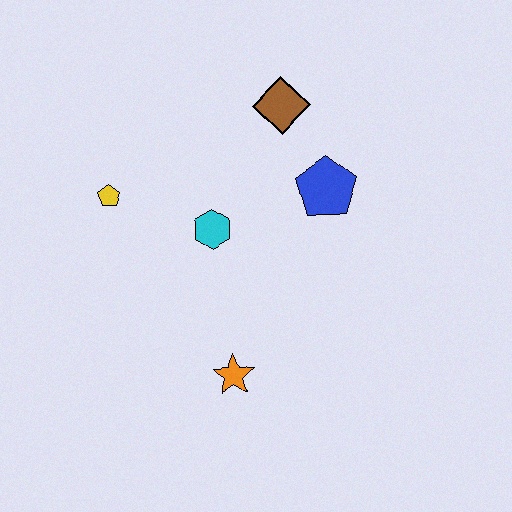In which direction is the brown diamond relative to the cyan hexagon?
The brown diamond is above the cyan hexagon.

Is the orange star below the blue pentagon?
Yes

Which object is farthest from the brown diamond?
The orange star is farthest from the brown diamond.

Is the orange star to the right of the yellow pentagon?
Yes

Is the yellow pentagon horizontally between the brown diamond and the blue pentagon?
No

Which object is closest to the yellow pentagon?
The cyan hexagon is closest to the yellow pentagon.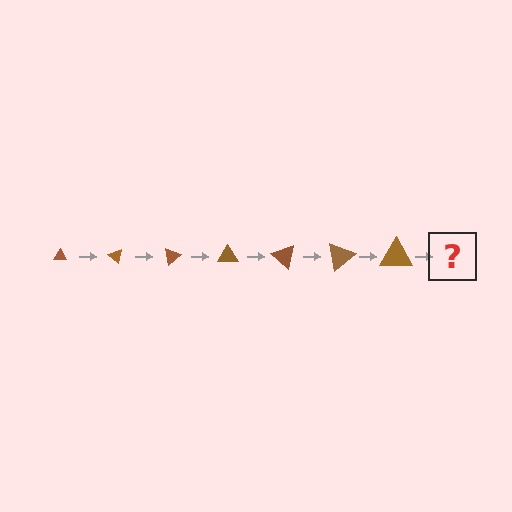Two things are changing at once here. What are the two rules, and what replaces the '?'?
The two rules are that the triangle grows larger each step and it rotates 40 degrees each step. The '?' should be a triangle, larger than the previous one and rotated 280 degrees from the start.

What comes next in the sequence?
The next element should be a triangle, larger than the previous one and rotated 280 degrees from the start.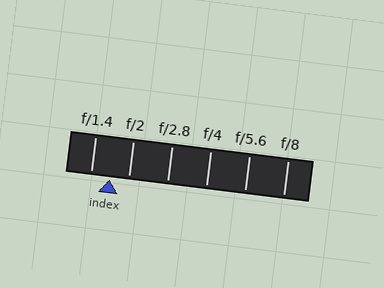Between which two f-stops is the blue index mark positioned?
The index mark is between f/1.4 and f/2.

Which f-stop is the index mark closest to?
The index mark is closest to f/2.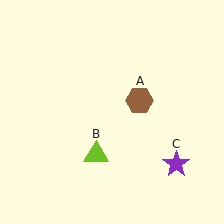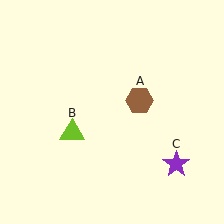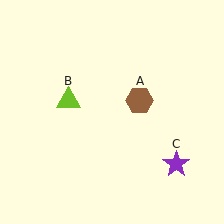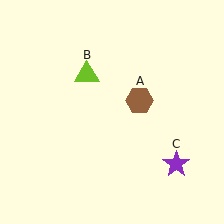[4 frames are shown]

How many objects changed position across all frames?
1 object changed position: lime triangle (object B).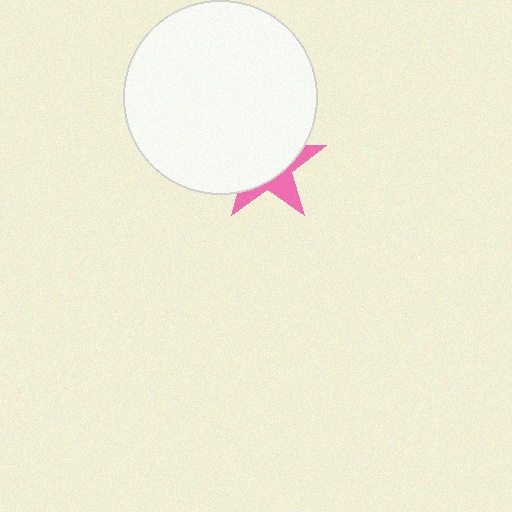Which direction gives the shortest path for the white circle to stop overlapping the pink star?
Moving up gives the shortest separation.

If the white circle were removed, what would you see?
You would see the complete pink star.